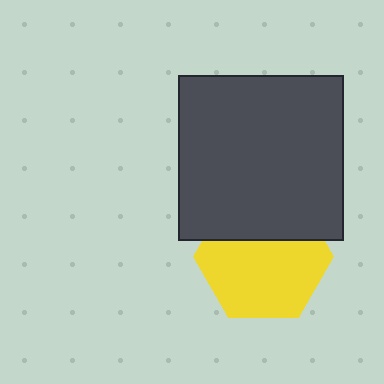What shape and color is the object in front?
The object in front is a dark gray square.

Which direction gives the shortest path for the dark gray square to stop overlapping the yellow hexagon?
Moving up gives the shortest separation.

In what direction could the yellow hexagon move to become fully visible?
The yellow hexagon could move down. That would shift it out from behind the dark gray square entirely.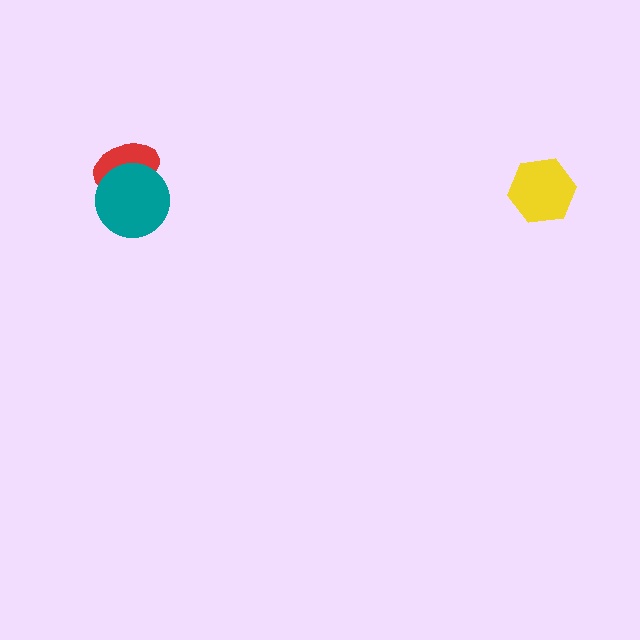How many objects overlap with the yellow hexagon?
0 objects overlap with the yellow hexagon.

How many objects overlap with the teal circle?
1 object overlaps with the teal circle.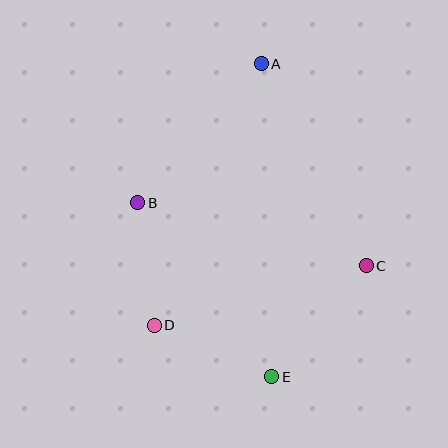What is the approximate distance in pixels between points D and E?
The distance between D and E is approximately 128 pixels.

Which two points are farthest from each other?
Points A and E are farthest from each other.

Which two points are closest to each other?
Points B and D are closest to each other.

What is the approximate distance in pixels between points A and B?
The distance between A and B is approximately 186 pixels.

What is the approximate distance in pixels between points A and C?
The distance between A and C is approximately 228 pixels.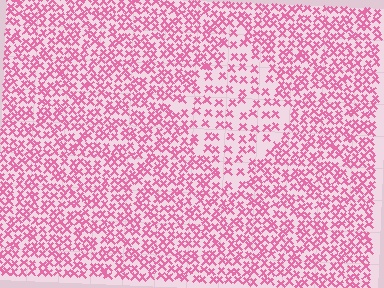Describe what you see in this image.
The image contains small pink elements arranged at two different densities. A diamond-shaped region is visible where the elements are less densely packed than the surrounding area.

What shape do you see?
I see a diamond.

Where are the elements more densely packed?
The elements are more densely packed outside the diamond boundary.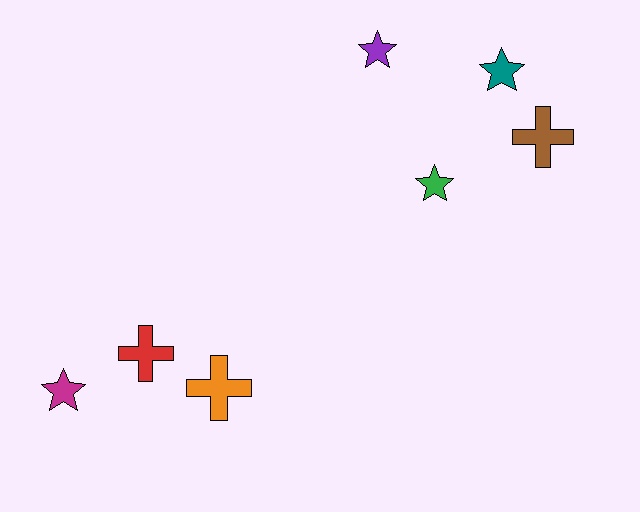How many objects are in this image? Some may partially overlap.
There are 7 objects.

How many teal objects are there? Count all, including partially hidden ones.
There is 1 teal object.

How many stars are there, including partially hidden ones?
There are 4 stars.